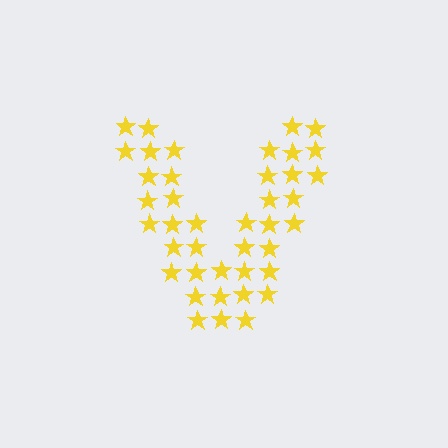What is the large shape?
The large shape is the letter V.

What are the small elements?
The small elements are stars.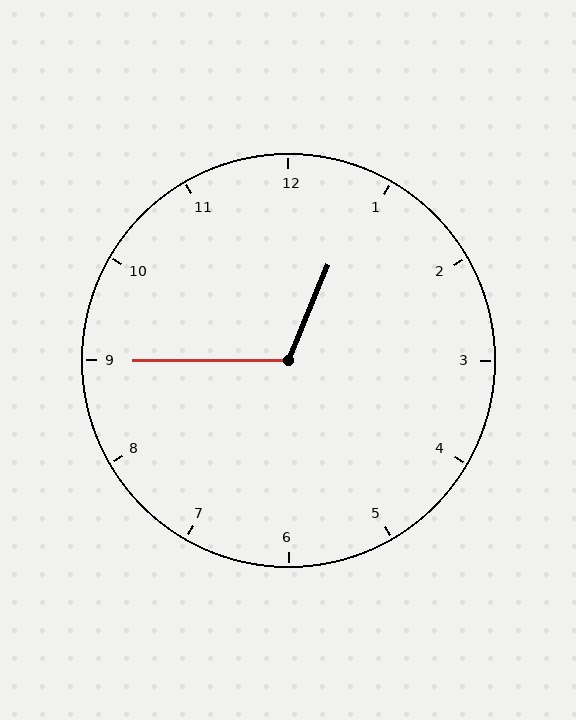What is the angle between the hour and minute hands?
Approximately 112 degrees.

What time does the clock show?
12:45.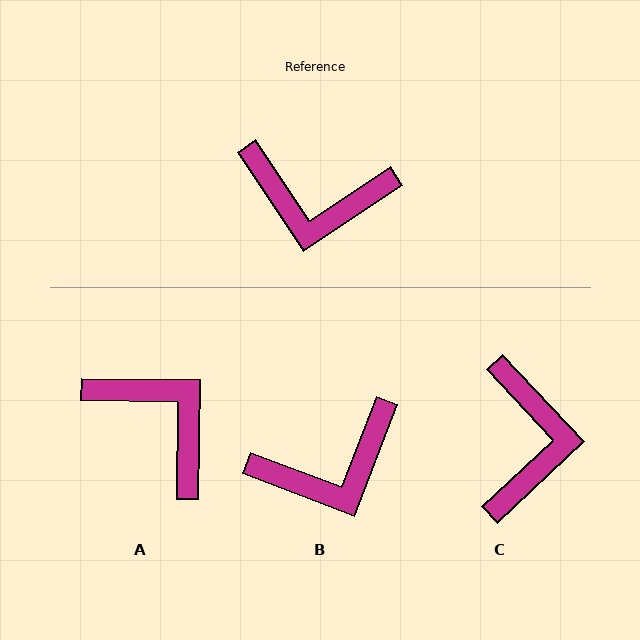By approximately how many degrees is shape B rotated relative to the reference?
Approximately 35 degrees counter-clockwise.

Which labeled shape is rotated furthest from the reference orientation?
A, about 146 degrees away.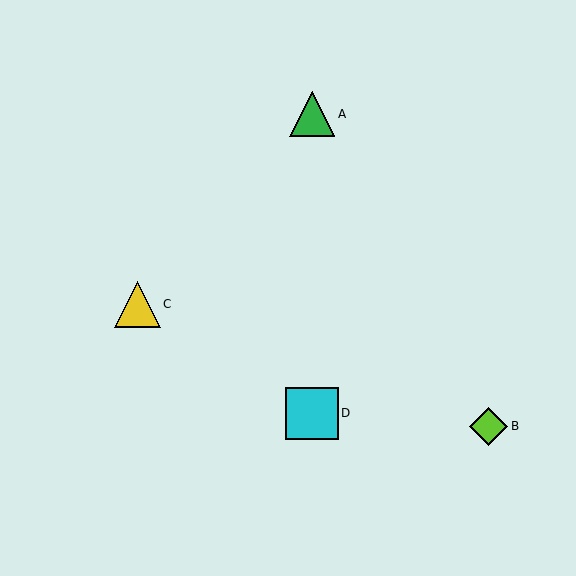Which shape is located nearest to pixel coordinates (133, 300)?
The yellow triangle (labeled C) at (137, 304) is nearest to that location.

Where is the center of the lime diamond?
The center of the lime diamond is at (488, 426).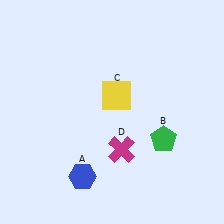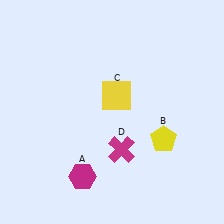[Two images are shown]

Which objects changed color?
A changed from blue to magenta. B changed from green to yellow.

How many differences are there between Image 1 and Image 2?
There are 2 differences between the two images.